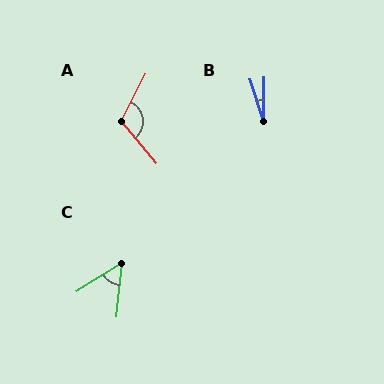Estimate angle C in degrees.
Approximately 52 degrees.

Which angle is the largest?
A, at approximately 113 degrees.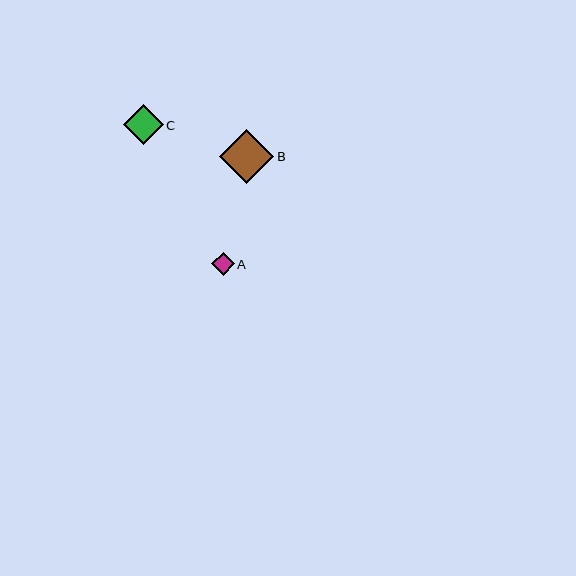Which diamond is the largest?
Diamond B is the largest with a size of approximately 54 pixels.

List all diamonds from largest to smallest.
From largest to smallest: B, C, A.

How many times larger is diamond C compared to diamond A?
Diamond C is approximately 1.8 times the size of diamond A.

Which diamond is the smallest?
Diamond A is the smallest with a size of approximately 23 pixels.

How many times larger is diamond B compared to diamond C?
Diamond B is approximately 1.3 times the size of diamond C.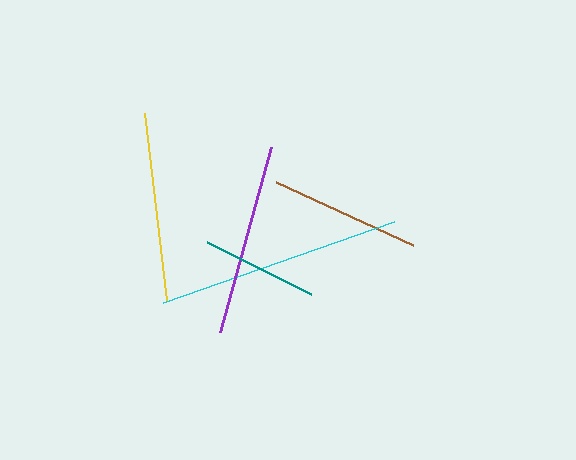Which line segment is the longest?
The cyan line is the longest at approximately 245 pixels.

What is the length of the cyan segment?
The cyan segment is approximately 245 pixels long.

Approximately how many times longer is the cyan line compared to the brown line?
The cyan line is approximately 1.6 times the length of the brown line.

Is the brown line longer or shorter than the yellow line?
The yellow line is longer than the brown line.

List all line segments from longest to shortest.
From longest to shortest: cyan, purple, yellow, brown, teal.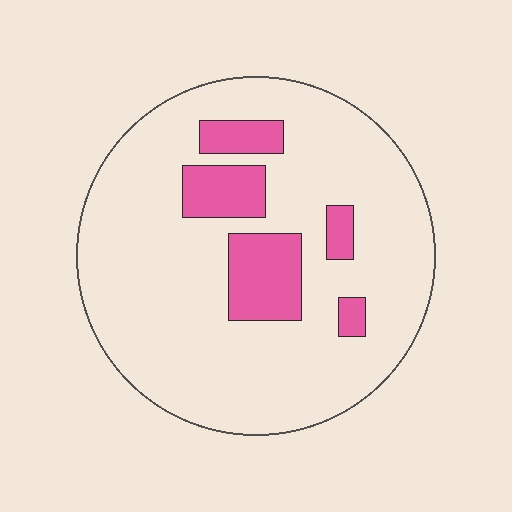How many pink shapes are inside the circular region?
5.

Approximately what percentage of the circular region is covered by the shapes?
Approximately 15%.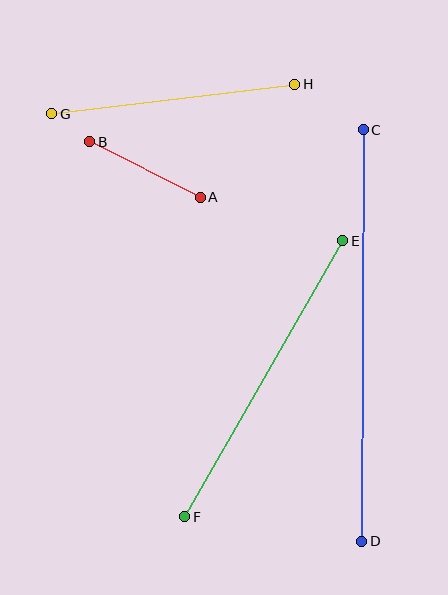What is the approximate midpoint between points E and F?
The midpoint is at approximately (264, 379) pixels.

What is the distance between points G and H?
The distance is approximately 245 pixels.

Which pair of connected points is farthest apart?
Points C and D are farthest apart.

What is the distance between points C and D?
The distance is approximately 411 pixels.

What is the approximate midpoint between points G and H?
The midpoint is at approximately (173, 99) pixels.